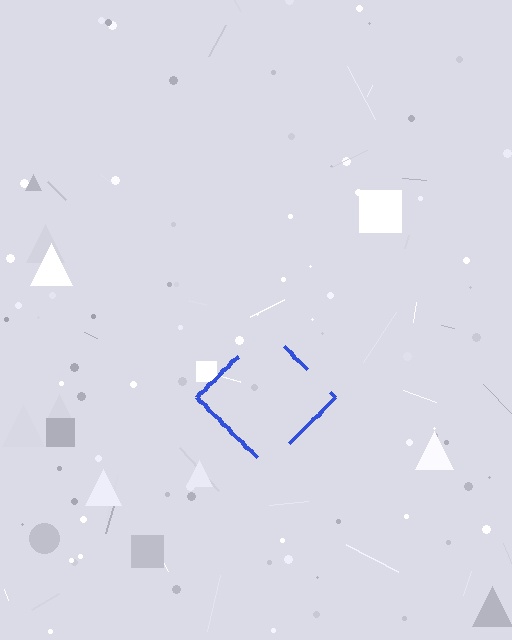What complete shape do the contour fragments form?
The contour fragments form a diamond.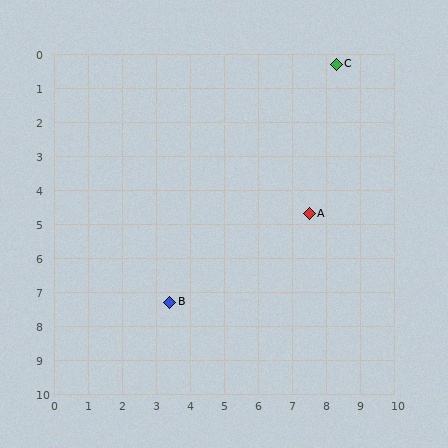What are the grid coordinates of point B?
Point B is at approximately (3.4, 7.3).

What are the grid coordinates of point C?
Point C is at approximately (8.3, 0.3).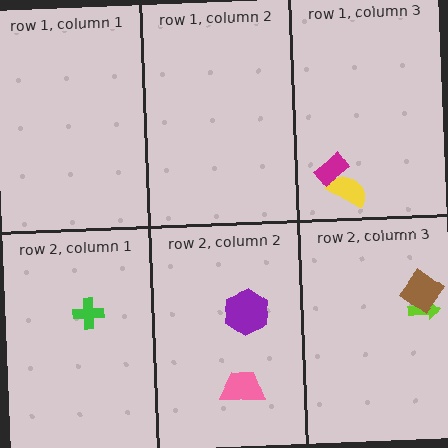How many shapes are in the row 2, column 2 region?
2.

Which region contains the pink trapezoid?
The row 2, column 2 region.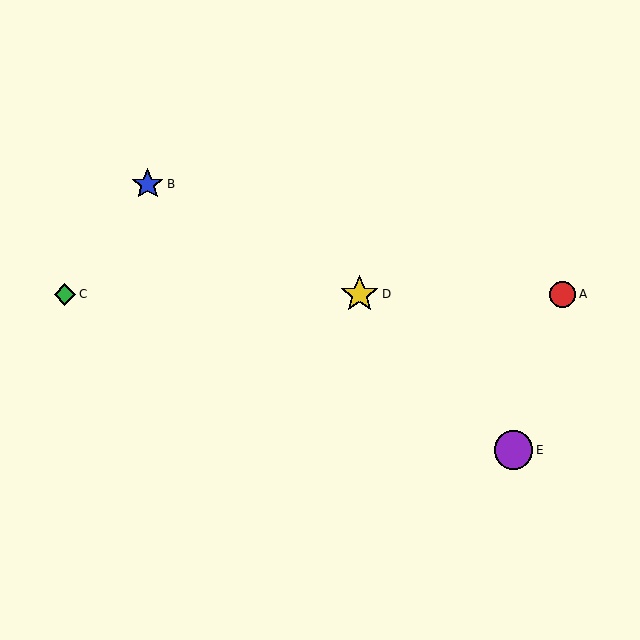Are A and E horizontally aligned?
No, A is at y≈294 and E is at y≈450.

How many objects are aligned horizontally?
3 objects (A, C, D) are aligned horizontally.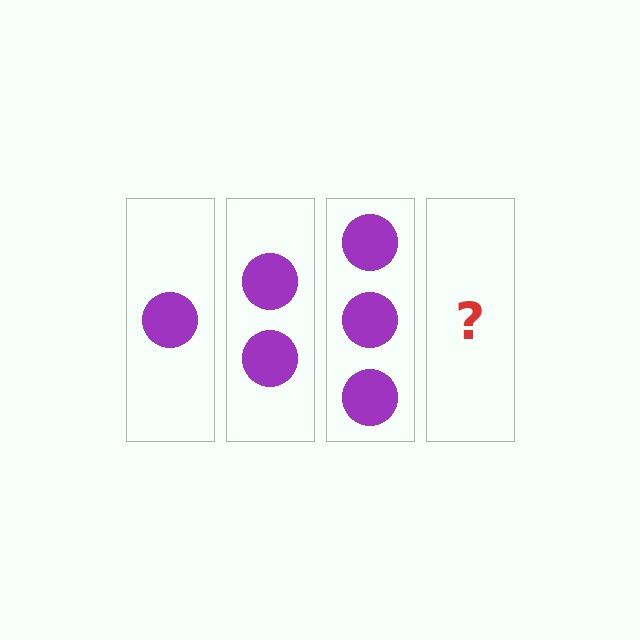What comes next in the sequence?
The next element should be 4 circles.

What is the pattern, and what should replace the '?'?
The pattern is that each step adds one more circle. The '?' should be 4 circles.